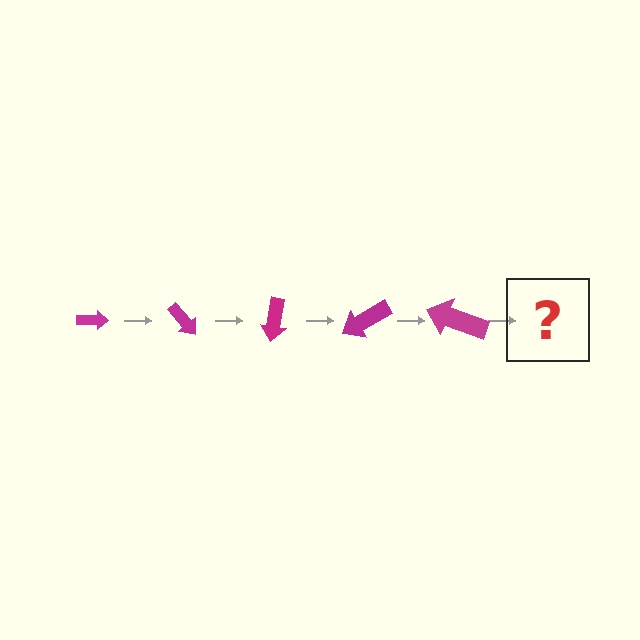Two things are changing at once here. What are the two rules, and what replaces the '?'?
The two rules are that the arrow grows larger each step and it rotates 50 degrees each step. The '?' should be an arrow, larger than the previous one and rotated 250 degrees from the start.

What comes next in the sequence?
The next element should be an arrow, larger than the previous one and rotated 250 degrees from the start.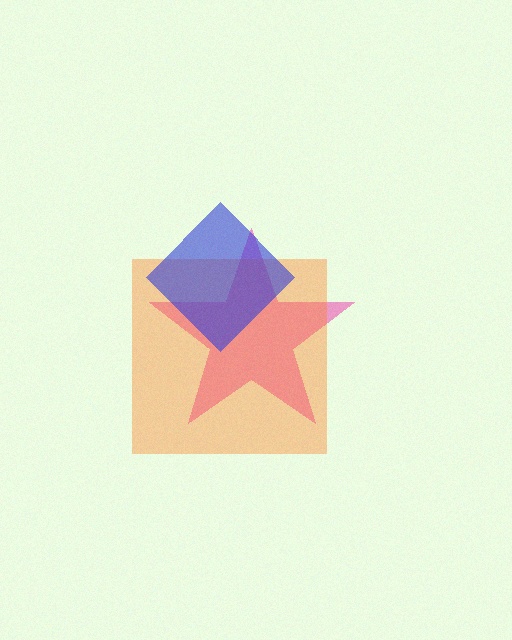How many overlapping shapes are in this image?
There are 3 overlapping shapes in the image.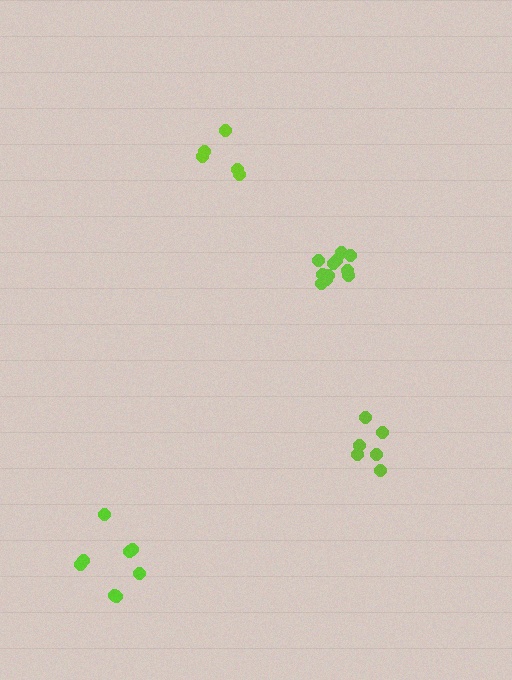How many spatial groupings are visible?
There are 4 spatial groupings.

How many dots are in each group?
Group 1: 11 dots, Group 2: 5 dots, Group 3: 8 dots, Group 4: 6 dots (30 total).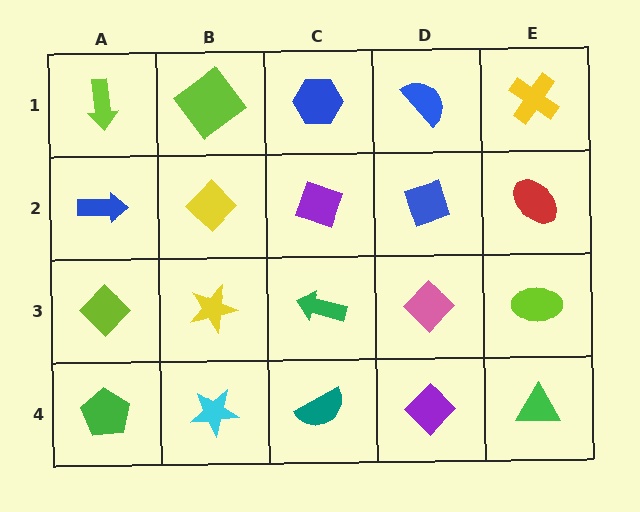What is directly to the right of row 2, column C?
A blue diamond.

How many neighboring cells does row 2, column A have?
3.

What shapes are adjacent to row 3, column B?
A yellow diamond (row 2, column B), a cyan star (row 4, column B), a lime diamond (row 3, column A), a green arrow (row 3, column C).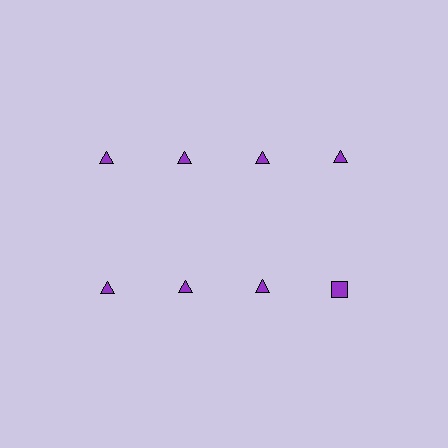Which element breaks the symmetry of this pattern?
The purple square in the second row, second from right column breaks the symmetry. All other shapes are purple triangles.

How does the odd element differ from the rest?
It has a different shape: square instead of triangle.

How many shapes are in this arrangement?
There are 8 shapes arranged in a grid pattern.